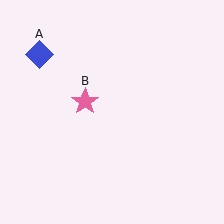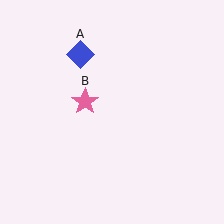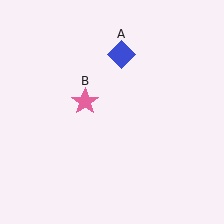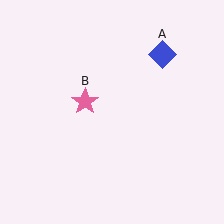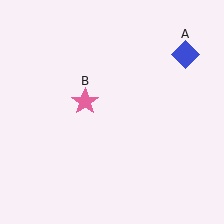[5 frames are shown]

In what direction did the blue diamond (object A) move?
The blue diamond (object A) moved right.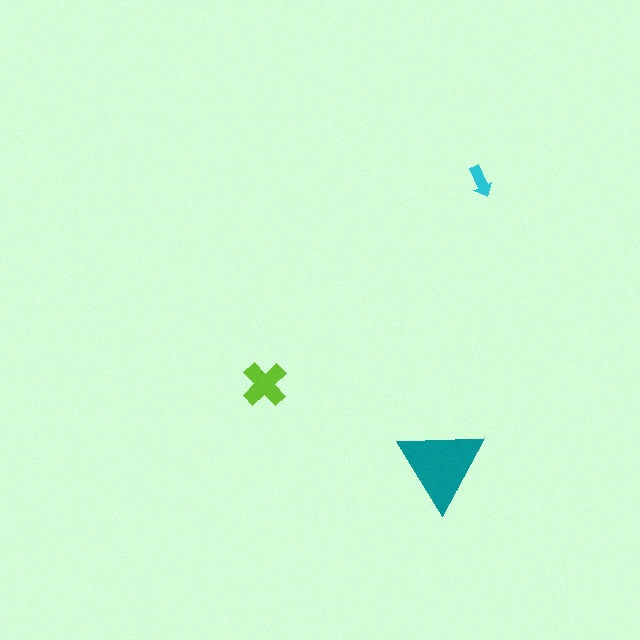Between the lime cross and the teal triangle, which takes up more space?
The teal triangle.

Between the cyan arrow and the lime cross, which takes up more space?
The lime cross.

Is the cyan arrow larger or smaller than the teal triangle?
Smaller.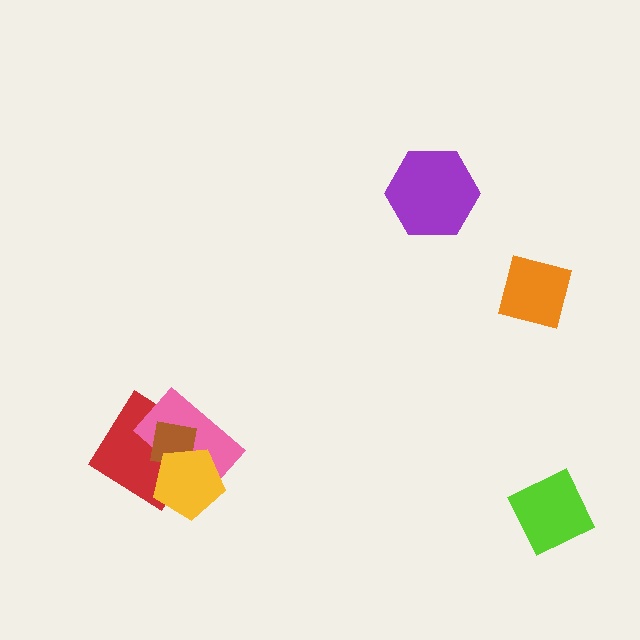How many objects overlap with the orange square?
0 objects overlap with the orange square.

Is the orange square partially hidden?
No, no other shape covers it.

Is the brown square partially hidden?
Yes, it is partially covered by another shape.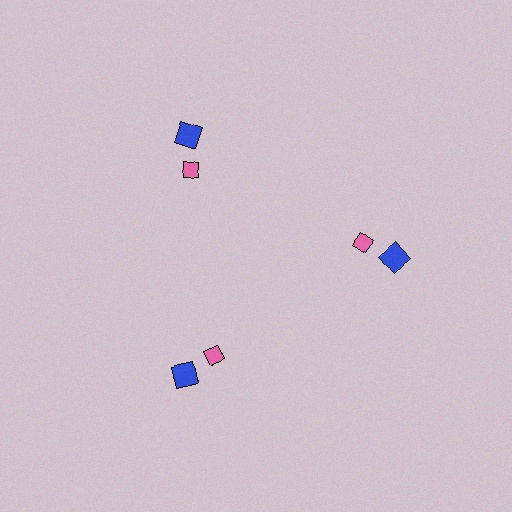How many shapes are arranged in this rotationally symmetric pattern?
There are 6 shapes, arranged in 3 groups of 2.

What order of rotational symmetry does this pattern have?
This pattern has 3-fold rotational symmetry.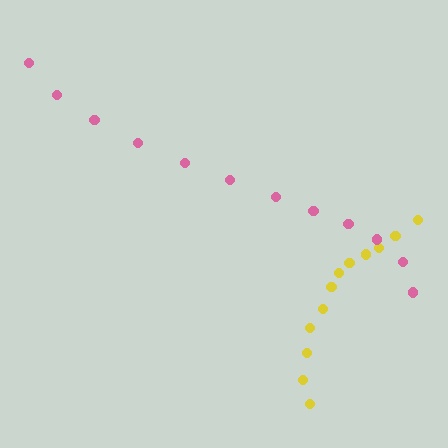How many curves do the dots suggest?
There are 2 distinct paths.